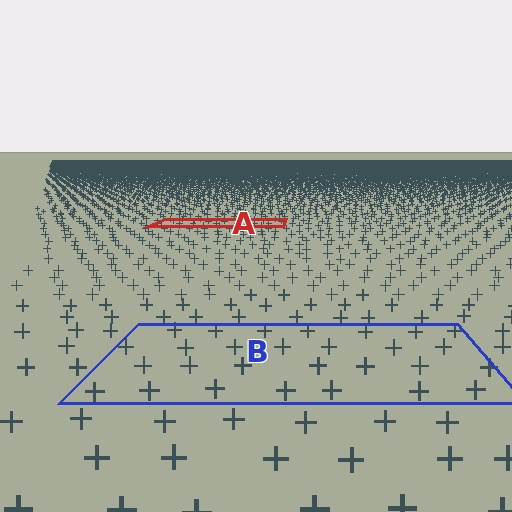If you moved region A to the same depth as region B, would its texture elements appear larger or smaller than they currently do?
They would appear larger. At a closer depth, the same texture elements are projected at a bigger on-screen size.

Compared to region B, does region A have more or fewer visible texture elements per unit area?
Region A has more texture elements per unit area — they are packed more densely because it is farther away.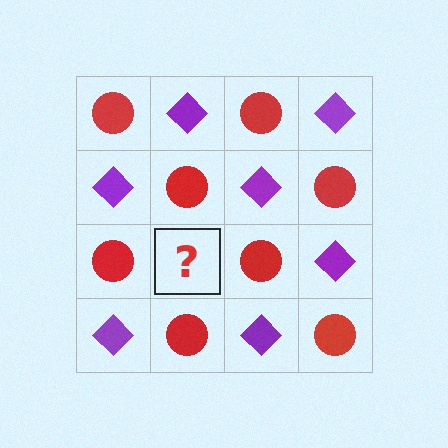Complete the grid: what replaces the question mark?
The question mark should be replaced with a purple diamond.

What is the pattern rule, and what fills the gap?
The rule is that it alternates red circle and purple diamond in a checkerboard pattern. The gap should be filled with a purple diamond.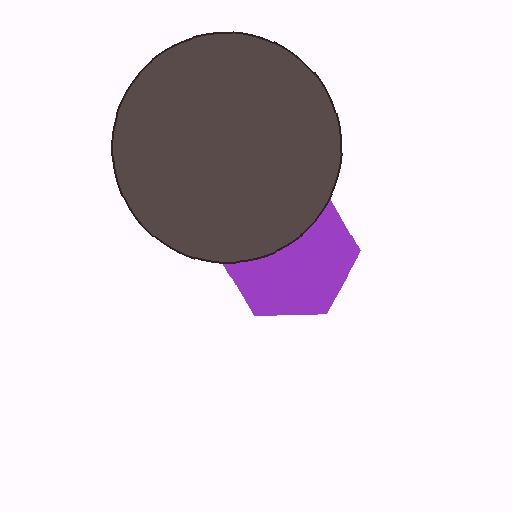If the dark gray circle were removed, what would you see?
You would see the complete purple hexagon.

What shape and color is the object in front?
The object in front is a dark gray circle.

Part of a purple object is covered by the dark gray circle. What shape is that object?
It is a hexagon.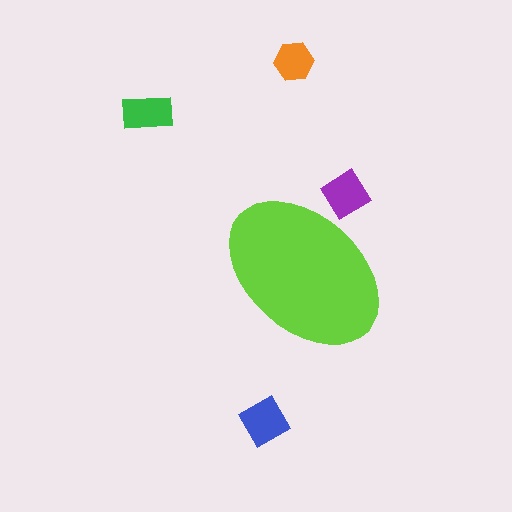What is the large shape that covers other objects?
A lime ellipse.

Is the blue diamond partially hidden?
No, the blue diamond is fully visible.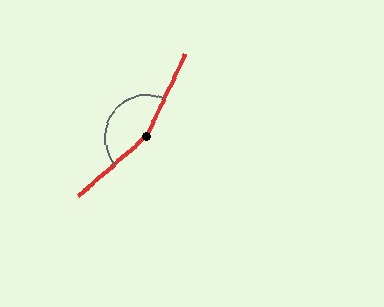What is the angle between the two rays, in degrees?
Approximately 156 degrees.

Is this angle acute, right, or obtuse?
It is obtuse.